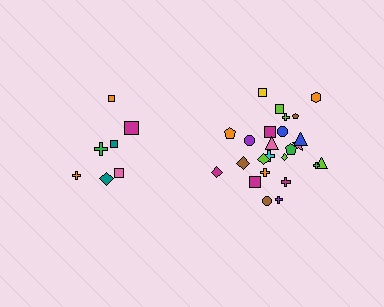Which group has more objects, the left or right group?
The right group.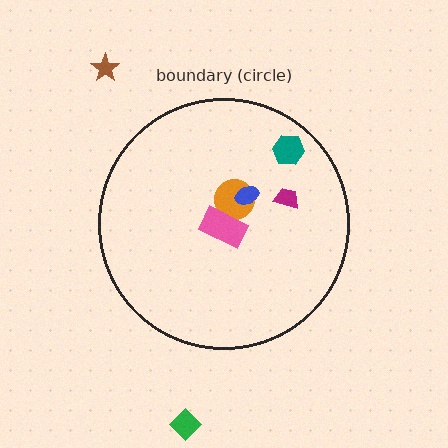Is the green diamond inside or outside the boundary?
Outside.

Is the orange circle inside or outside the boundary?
Inside.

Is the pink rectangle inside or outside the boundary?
Inside.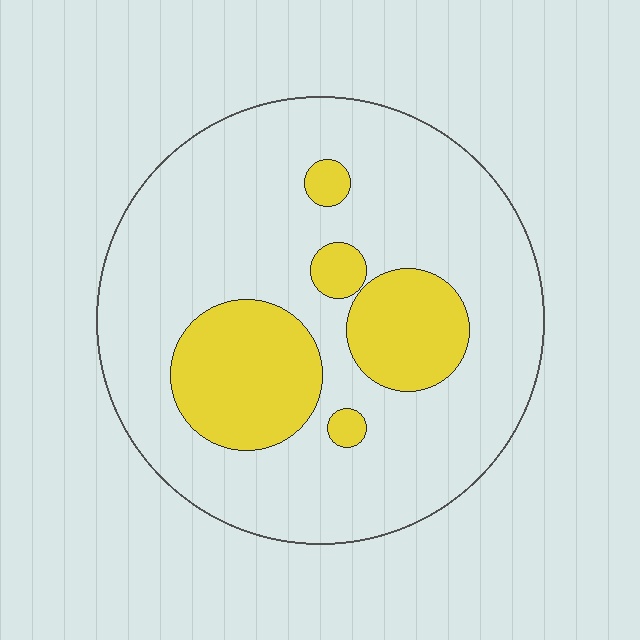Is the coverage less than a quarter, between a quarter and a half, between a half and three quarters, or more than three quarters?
Less than a quarter.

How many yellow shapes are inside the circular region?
5.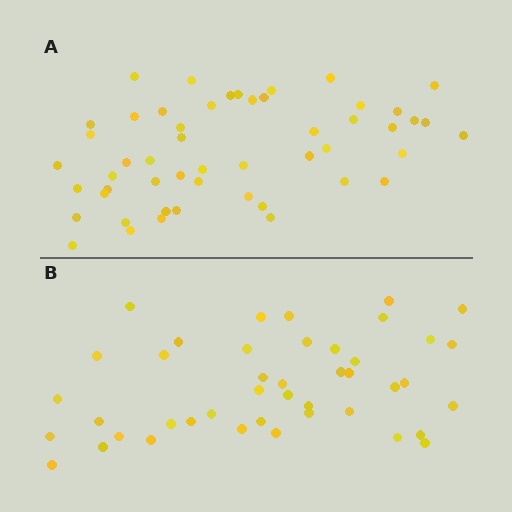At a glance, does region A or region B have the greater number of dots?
Region A (the top region) has more dots.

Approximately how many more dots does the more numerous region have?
Region A has roughly 8 or so more dots than region B.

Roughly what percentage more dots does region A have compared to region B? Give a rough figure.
About 20% more.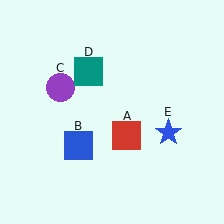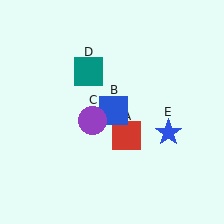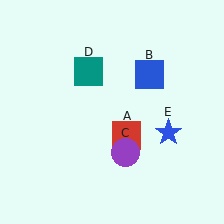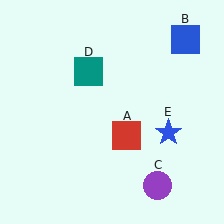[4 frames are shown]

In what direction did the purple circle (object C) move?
The purple circle (object C) moved down and to the right.